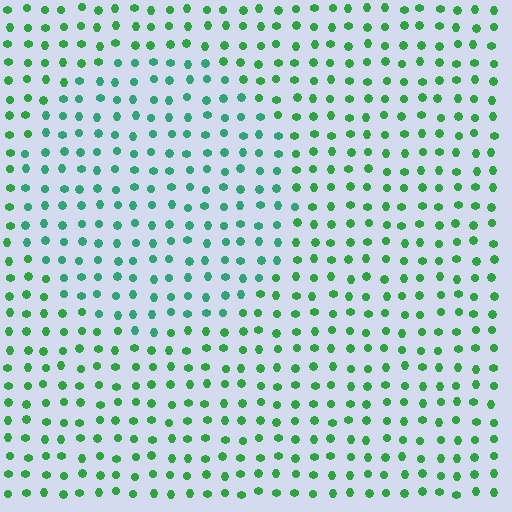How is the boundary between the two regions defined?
The boundary is defined purely by a slight shift in hue (about 28 degrees). Spacing, size, and orientation are identical on both sides.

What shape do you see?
I see a circle.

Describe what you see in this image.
The image is filled with small green elements in a uniform arrangement. A circle-shaped region is visible where the elements are tinted to a slightly different hue, forming a subtle color boundary.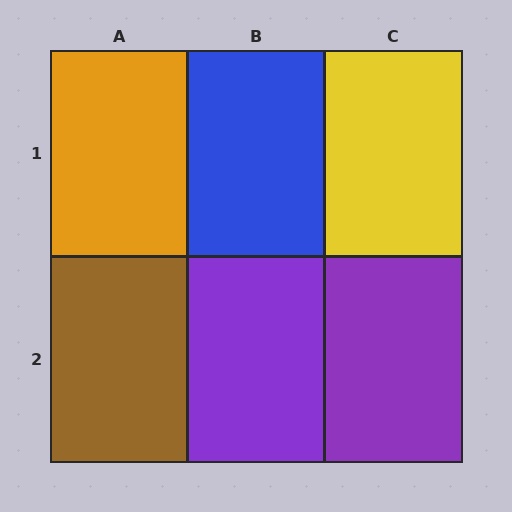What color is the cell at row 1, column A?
Orange.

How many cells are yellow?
1 cell is yellow.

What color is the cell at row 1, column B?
Blue.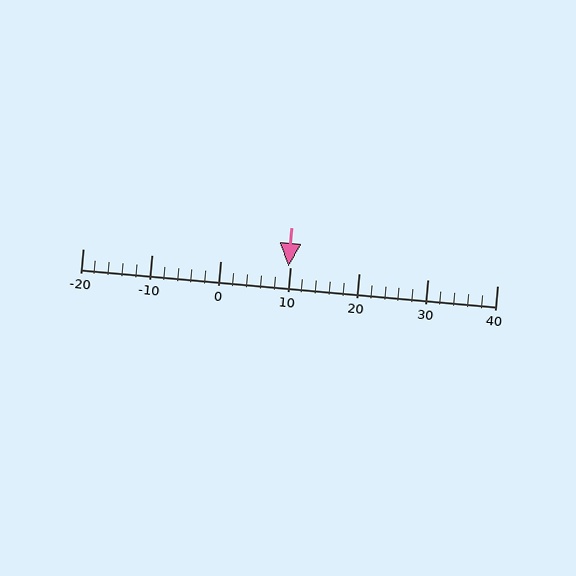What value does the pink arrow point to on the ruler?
The pink arrow points to approximately 10.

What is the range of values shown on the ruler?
The ruler shows values from -20 to 40.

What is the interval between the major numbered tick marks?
The major tick marks are spaced 10 units apart.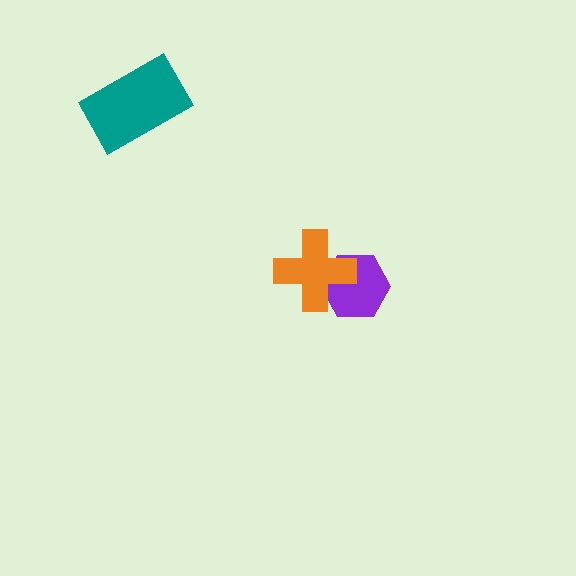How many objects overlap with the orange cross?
1 object overlaps with the orange cross.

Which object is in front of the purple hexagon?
The orange cross is in front of the purple hexagon.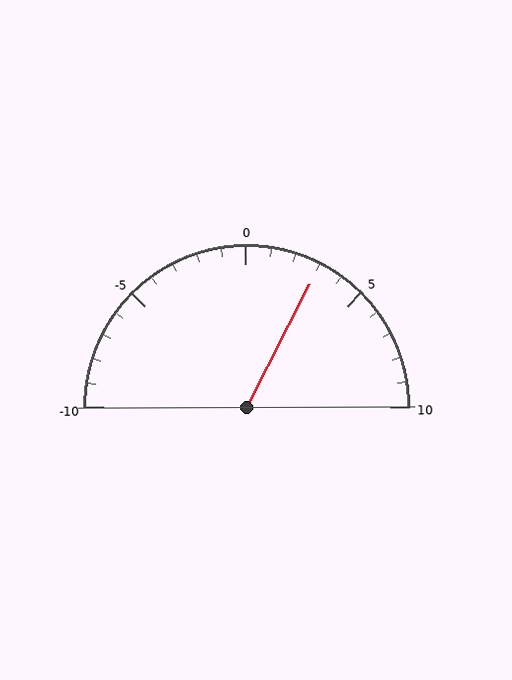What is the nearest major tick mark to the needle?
The nearest major tick mark is 5.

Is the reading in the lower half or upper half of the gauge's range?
The reading is in the upper half of the range (-10 to 10).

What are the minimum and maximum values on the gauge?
The gauge ranges from -10 to 10.